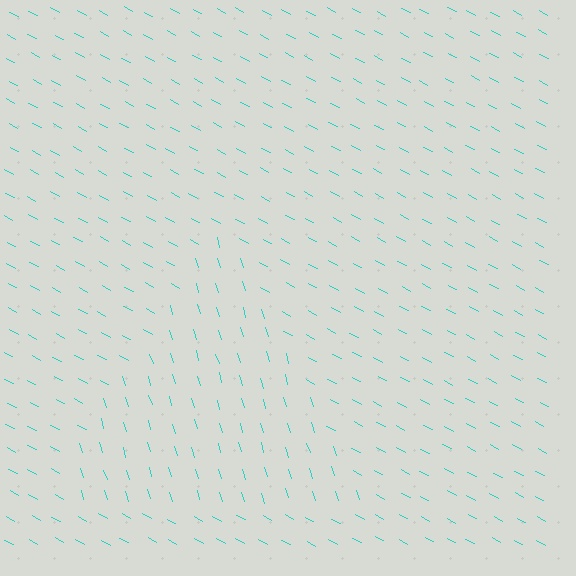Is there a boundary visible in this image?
Yes, there is a texture boundary formed by a change in line orientation.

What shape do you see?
I see a triangle.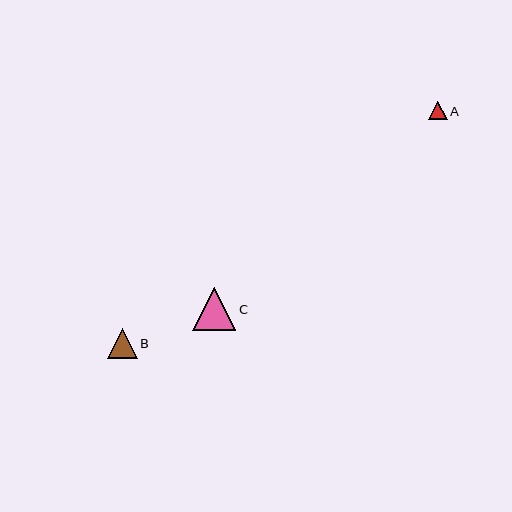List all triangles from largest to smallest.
From largest to smallest: C, B, A.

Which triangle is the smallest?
Triangle A is the smallest with a size of approximately 19 pixels.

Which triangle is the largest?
Triangle C is the largest with a size of approximately 43 pixels.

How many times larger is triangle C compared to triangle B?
Triangle C is approximately 1.4 times the size of triangle B.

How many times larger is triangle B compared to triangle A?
Triangle B is approximately 1.6 times the size of triangle A.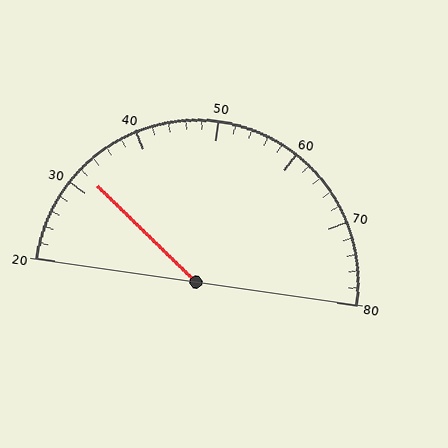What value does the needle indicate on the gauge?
The needle indicates approximately 32.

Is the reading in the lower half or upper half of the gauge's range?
The reading is in the lower half of the range (20 to 80).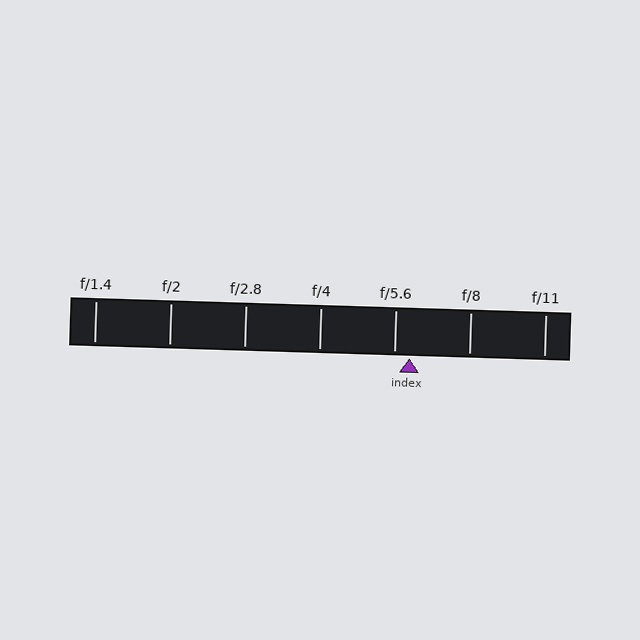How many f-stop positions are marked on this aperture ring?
There are 7 f-stop positions marked.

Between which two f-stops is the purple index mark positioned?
The index mark is between f/5.6 and f/8.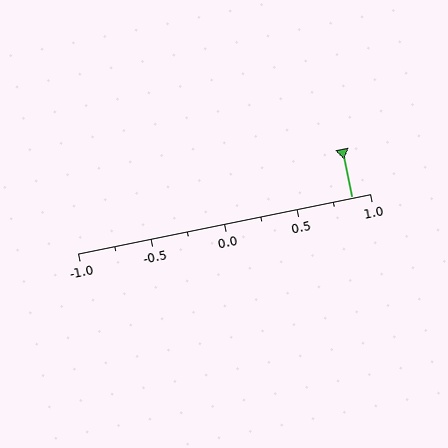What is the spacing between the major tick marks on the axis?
The major ticks are spaced 0.5 apart.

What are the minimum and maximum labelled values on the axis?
The axis runs from -1.0 to 1.0.